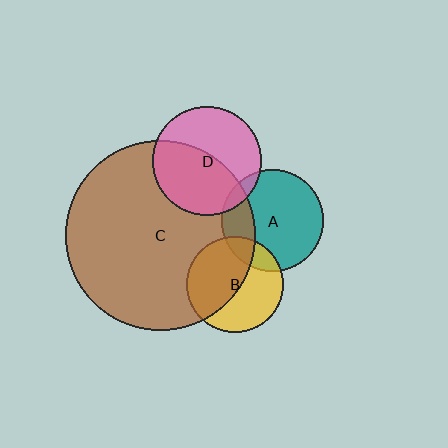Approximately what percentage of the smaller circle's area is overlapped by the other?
Approximately 50%.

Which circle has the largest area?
Circle C (brown).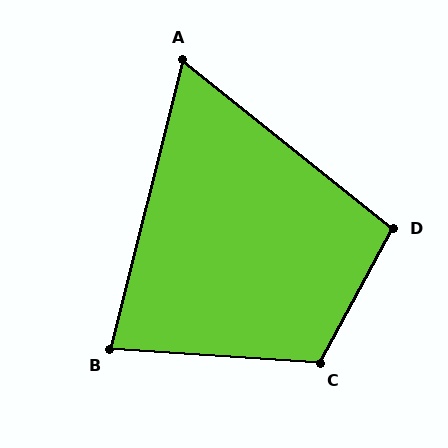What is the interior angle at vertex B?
Approximately 80 degrees (acute).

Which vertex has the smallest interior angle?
A, at approximately 65 degrees.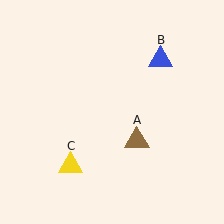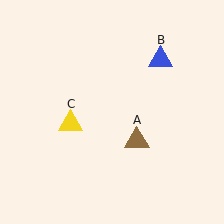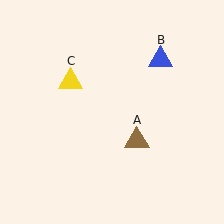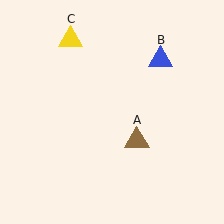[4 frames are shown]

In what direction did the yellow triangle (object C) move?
The yellow triangle (object C) moved up.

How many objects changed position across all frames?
1 object changed position: yellow triangle (object C).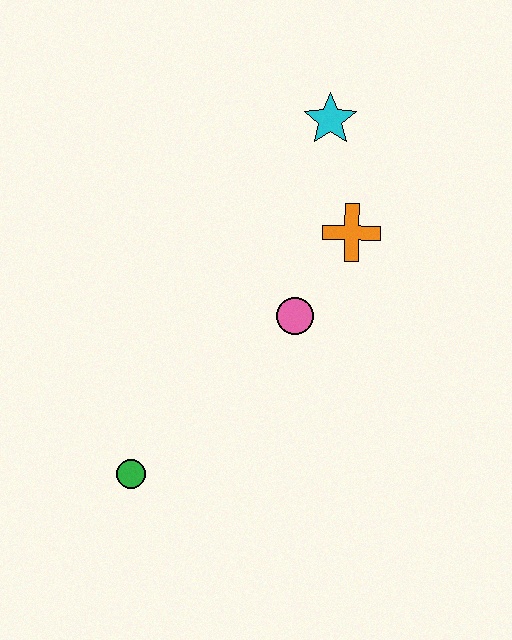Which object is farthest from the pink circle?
The green circle is farthest from the pink circle.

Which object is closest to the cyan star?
The orange cross is closest to the cyan star.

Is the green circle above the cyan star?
No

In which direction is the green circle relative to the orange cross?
The green circle is below the orange cross.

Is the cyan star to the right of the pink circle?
Yes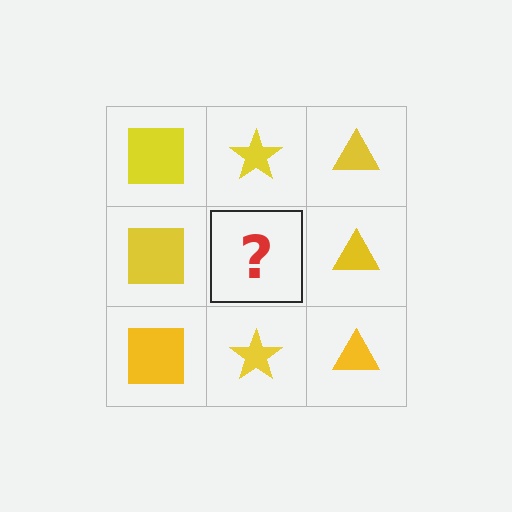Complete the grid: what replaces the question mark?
The question mark should be replaced with a yellow star.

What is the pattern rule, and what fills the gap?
The rule is that each column has a consistent shape. The gap should be filled with a yellow star.